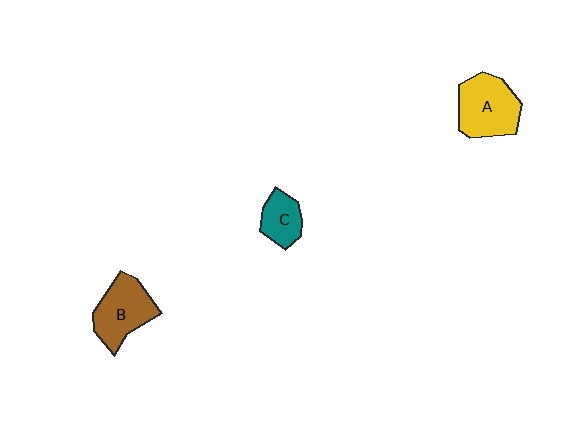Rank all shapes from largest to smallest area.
From largest to smallest: A (yellow), B (brown), C (teal).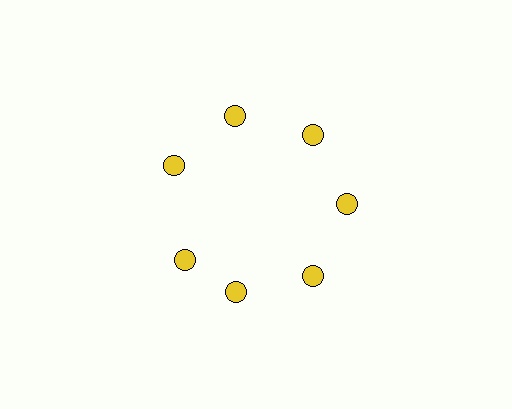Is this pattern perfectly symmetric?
No. The 7 yellow circles are arranged in a ring, but one element near the 8 o'clock position is rotated out of alignment along the ring, breaking the 7-fold rotational symmetry.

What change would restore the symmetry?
The symmetry would be restored by rotating it back into even spacing with its neighbors so that all 7 circles sit at equal angles and equal distance from the center.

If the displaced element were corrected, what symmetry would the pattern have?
It would have 7-fold rotational symmetry — the pattern would map onto itself every 51 degrees.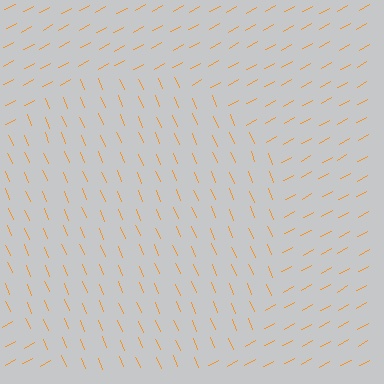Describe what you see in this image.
The image is filled with small orange line segments. A circle region in the image has lines oriented differently from the surrounding lines, creating a visible texture boundary.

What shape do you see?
I see a circle.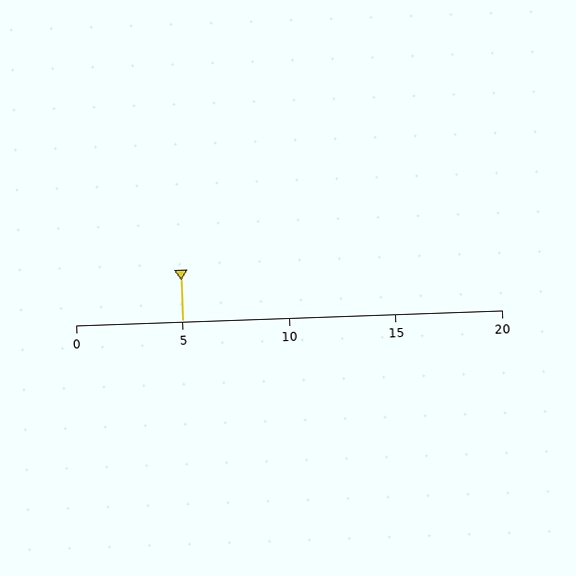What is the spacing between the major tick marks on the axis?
The major ticks are spaced 5 apart.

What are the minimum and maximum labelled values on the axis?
The axis runs from 0 to 20.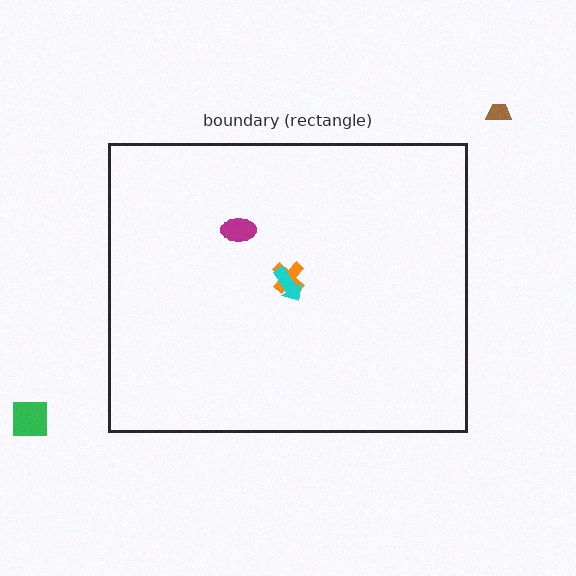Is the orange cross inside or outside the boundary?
Inside.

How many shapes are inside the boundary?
3 inside, 2 outside.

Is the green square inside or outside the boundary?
Outside.